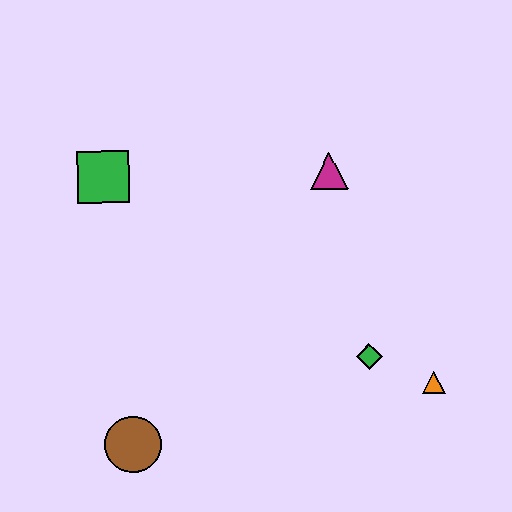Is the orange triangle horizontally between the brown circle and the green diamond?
No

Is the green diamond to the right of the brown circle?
Yes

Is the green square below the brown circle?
No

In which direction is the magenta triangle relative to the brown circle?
The magenta triangle is above the brown circle.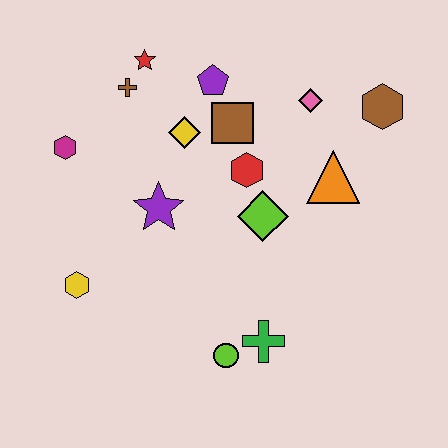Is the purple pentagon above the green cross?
Yes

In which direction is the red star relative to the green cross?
The red star is above the green cross.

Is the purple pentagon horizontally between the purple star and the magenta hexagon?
No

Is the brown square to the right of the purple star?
Yes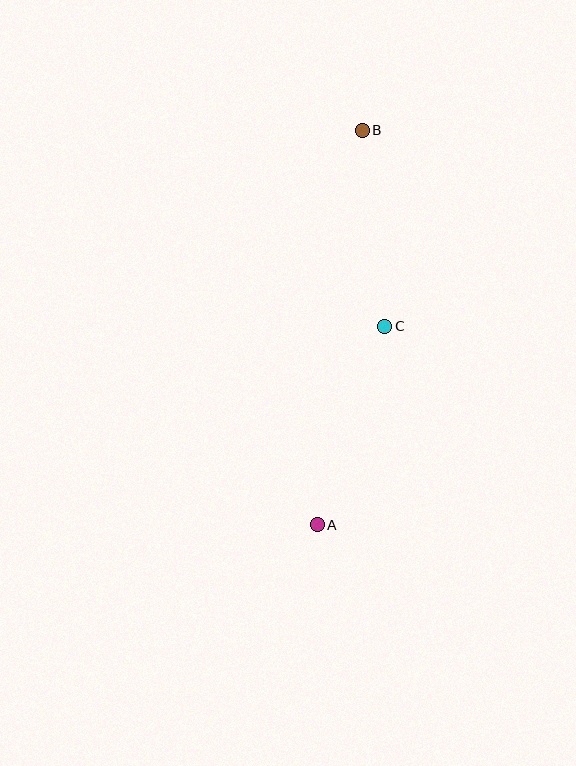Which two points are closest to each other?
Points B and C are closest to each other.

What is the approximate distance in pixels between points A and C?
The distance between A and C is approximately 209 pixels.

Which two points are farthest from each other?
Points A and B are farthest from each other.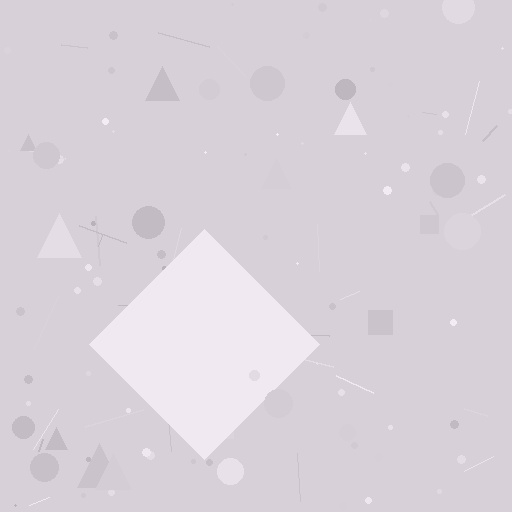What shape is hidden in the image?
A diamond is hidden in the image.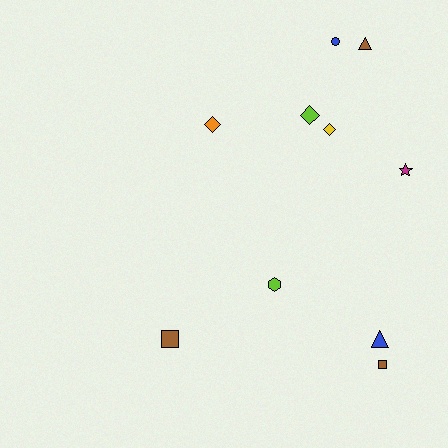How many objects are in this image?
There are 10 objects.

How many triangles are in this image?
There are 2 triangles.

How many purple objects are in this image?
There are no purple objects.